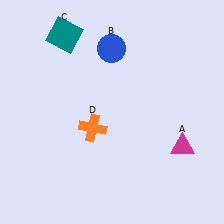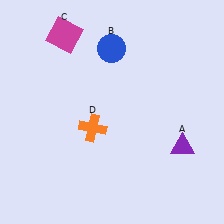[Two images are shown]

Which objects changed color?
A changed from magenta to purple. C changed from teal to magenta.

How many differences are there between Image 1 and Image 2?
There are 2 differences between the two images.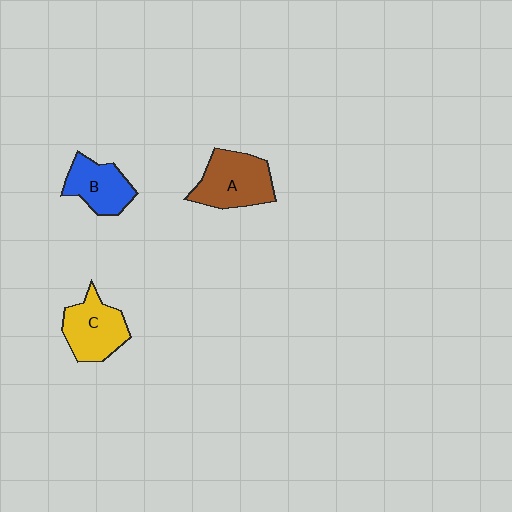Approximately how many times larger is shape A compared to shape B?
Approximately 1.3 times.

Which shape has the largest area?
Shape A (brown).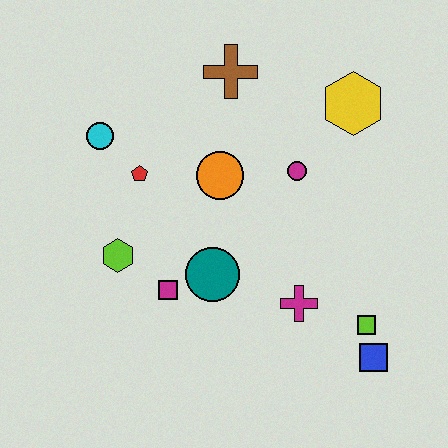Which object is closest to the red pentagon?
The cyan circle is closest to the red pentagon.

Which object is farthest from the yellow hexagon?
The lime hexagon is farthest from the yellow hexagon.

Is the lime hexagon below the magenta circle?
Yes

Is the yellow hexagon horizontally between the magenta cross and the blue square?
Yes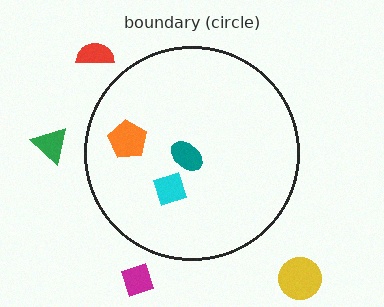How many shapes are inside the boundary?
3 inside, 4 outside.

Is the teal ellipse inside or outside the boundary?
Inside.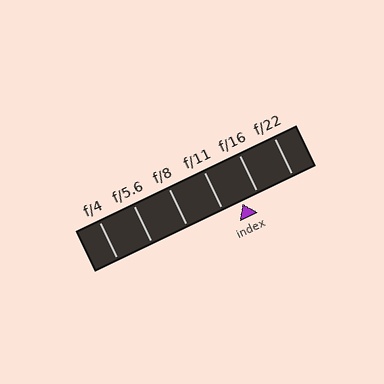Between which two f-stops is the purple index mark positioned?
The index mark is between f/11 and f/16.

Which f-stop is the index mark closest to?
The index mark is closest to f/16.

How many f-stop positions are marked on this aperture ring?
There are 6 f-stop positions marked.